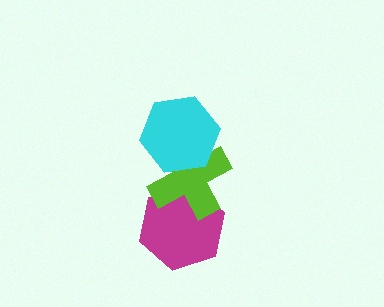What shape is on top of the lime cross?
The cyan hexagon is on top of the lime cross.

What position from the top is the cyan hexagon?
The cyan hexagon is 1st from the top.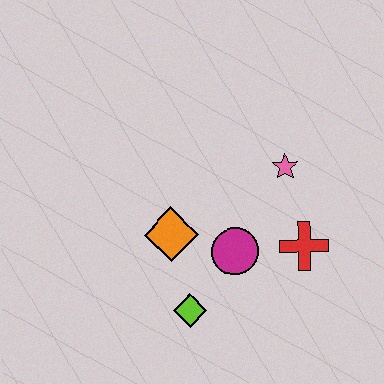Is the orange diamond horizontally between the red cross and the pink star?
No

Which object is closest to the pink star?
The red cross is closest to the pink star.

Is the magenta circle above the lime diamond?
Yes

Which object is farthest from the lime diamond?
The pink star is farthest from the lime diamond.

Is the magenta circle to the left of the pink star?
Yes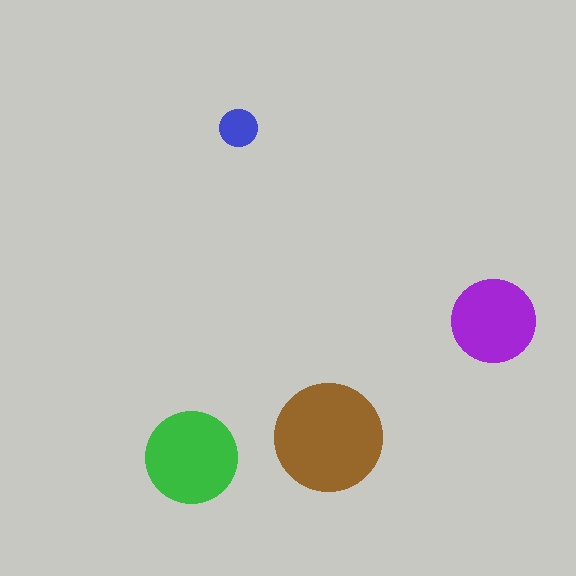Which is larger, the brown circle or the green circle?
The brown one.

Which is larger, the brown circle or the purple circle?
The brown one.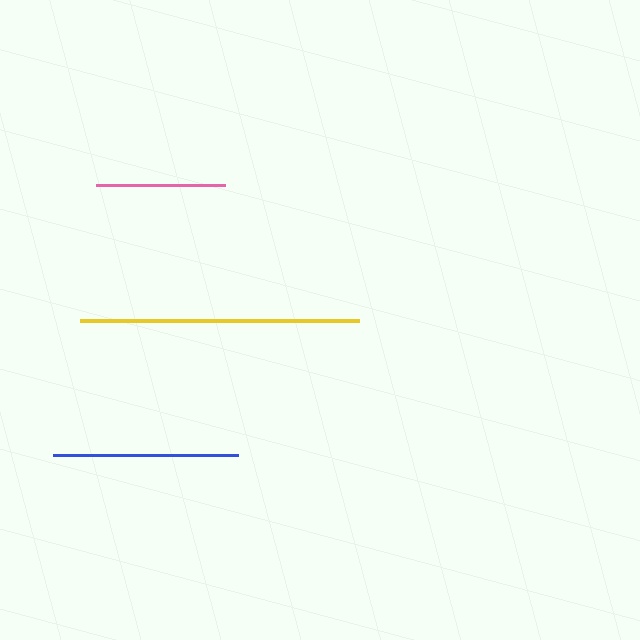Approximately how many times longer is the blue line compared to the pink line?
The blue line is approximately 1.4 times the length of the pink line.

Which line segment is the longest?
The yellow line is the longest at approximately 279 pixels.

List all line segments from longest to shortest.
From longest to shortest: yellow, blue, pink.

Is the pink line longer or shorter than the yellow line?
The yellow line is longer than the pink line.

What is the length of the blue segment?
The blue segment is approximately 185 pixels long.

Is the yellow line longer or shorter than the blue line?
The yellow line is longer than the blue line.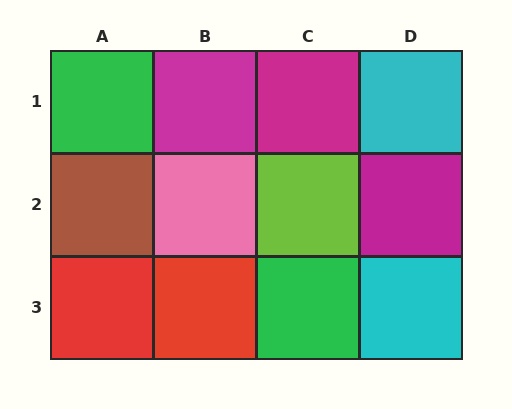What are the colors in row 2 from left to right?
Brown, pink, lime, magenta.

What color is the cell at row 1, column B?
Magenta.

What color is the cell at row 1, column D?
Cyan.